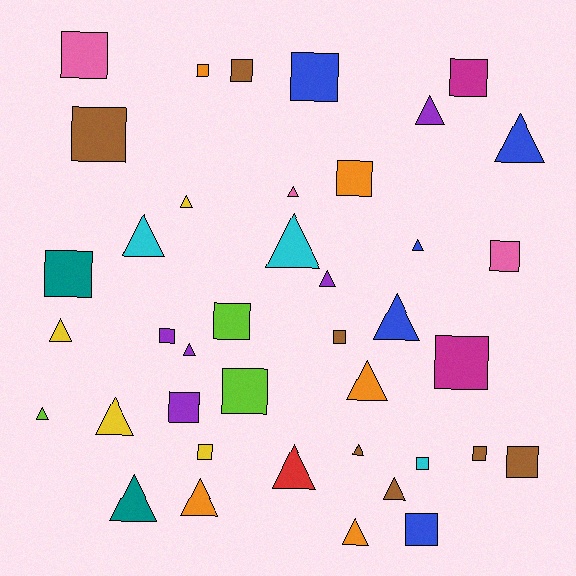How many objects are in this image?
There are 40 objects.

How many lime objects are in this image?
There are 3 lime objects.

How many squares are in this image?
There are 20 squares.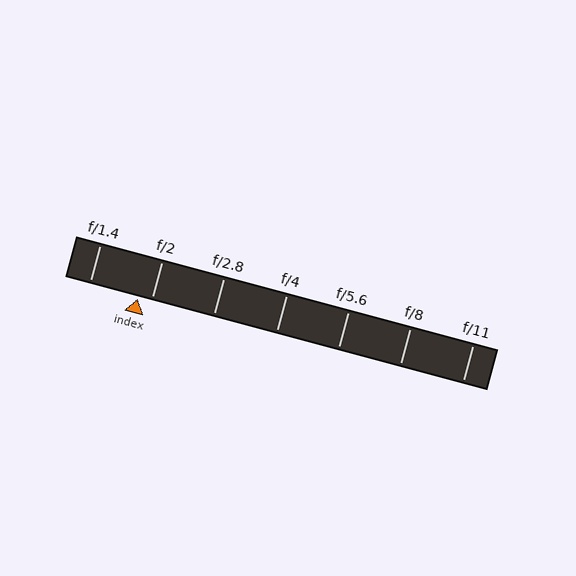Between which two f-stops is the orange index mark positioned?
The index mark is between f/1.4 and f/2.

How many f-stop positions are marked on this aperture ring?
There are 7 f-stop positions marked.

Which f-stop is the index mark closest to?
The index mark is closest to f/2.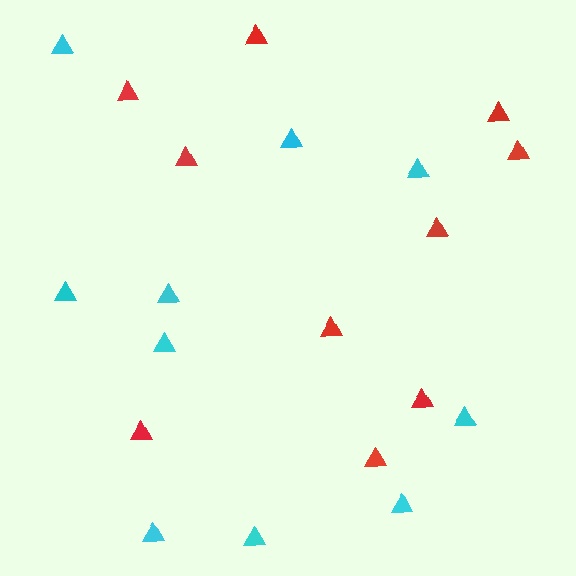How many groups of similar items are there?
There are 2 groups: one group of cyan triangles (10) and one group of red triangles (10).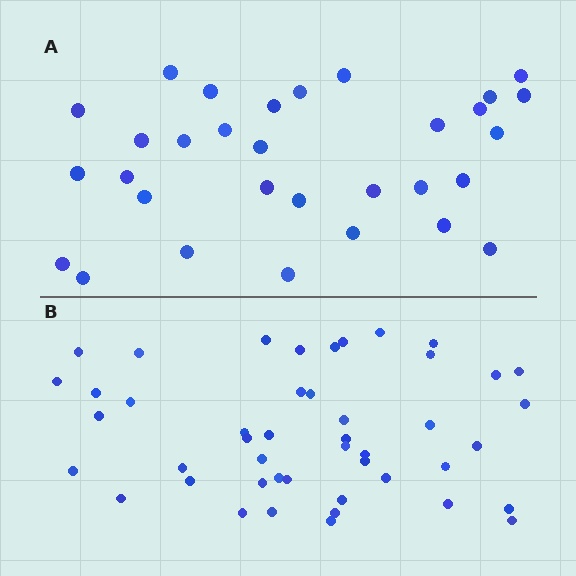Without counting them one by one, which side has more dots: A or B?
Region B (the bottom region) has more dots.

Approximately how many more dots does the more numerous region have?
Region B has approximately 15 more dots than region A.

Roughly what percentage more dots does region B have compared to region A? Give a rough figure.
About 50% more.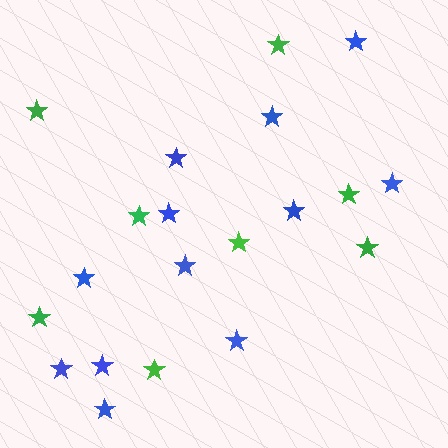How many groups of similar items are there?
There are 2 groups: one group of green stars (8) and one group of blue stars (12).